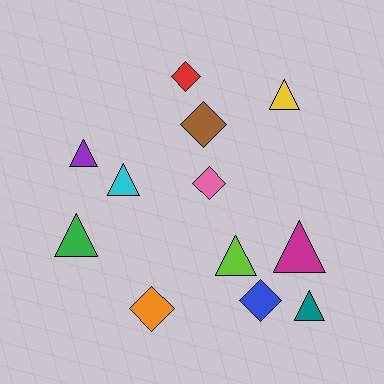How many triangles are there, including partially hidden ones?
There are 7 triangles.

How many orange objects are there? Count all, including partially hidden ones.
There is 1 orange object.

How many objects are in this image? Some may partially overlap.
There are 12 objects.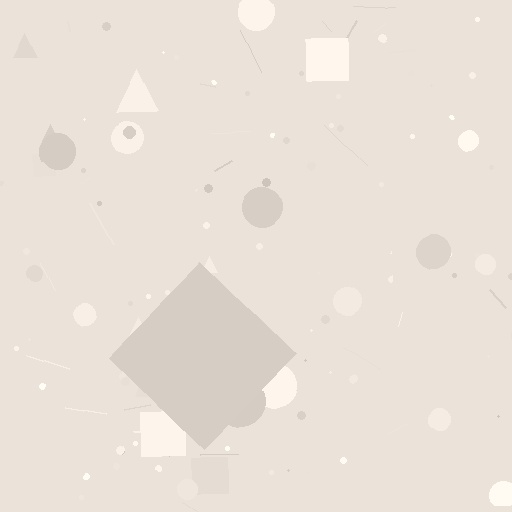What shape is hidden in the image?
A diamond is hidden in the image.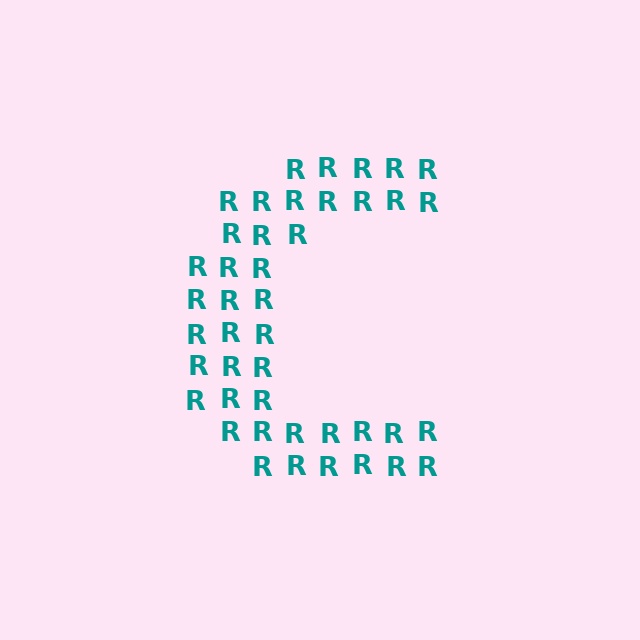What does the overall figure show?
The overall figure shows the letter C.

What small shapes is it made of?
It is made of small letter R's.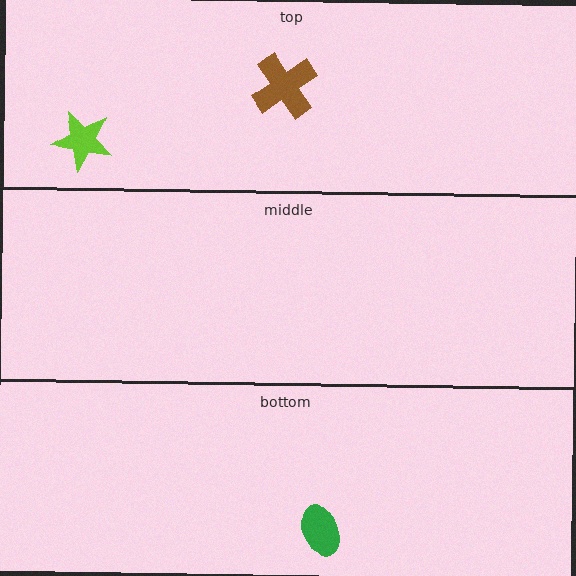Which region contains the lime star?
The top region.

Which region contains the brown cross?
The top region.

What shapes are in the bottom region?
The green ellipse.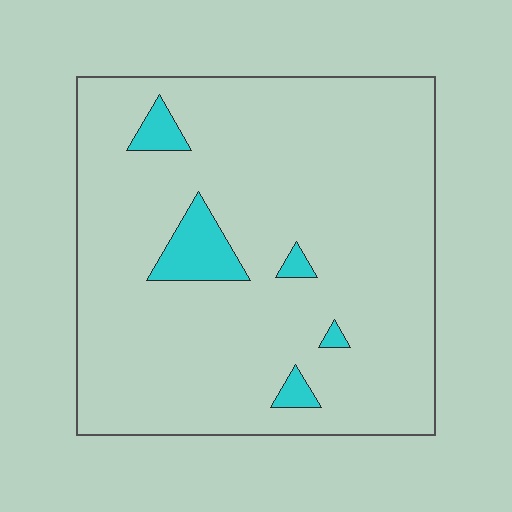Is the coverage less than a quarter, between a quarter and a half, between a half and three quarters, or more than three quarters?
Less than a quarter.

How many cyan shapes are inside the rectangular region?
5.